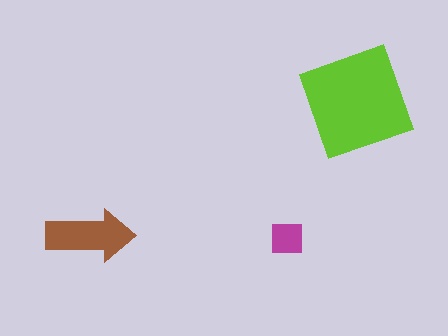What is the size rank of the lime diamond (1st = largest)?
1st.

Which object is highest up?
The lime diamond is topmost.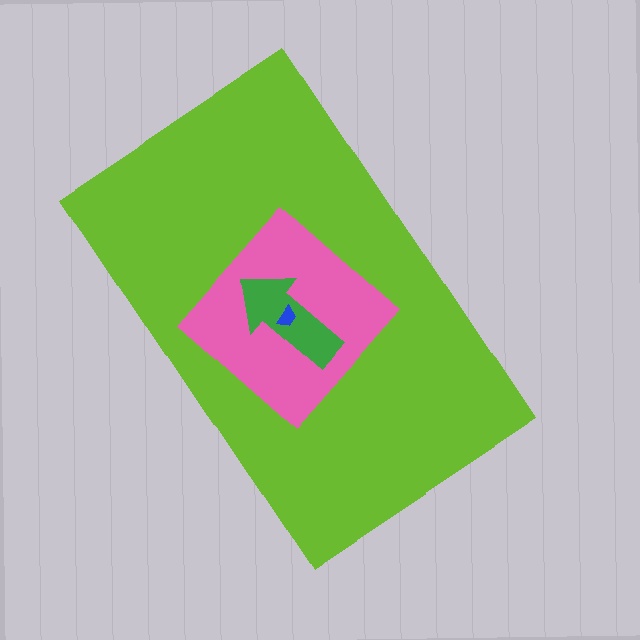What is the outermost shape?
The lime rectangle.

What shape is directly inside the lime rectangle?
The pink diamond.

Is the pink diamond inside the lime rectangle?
Yes.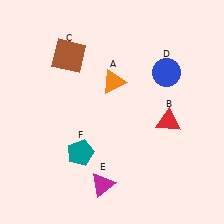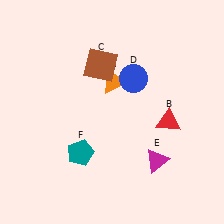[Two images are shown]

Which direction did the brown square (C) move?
The brown square (C) moved right.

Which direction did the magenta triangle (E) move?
The magenta triangle (E) moved right.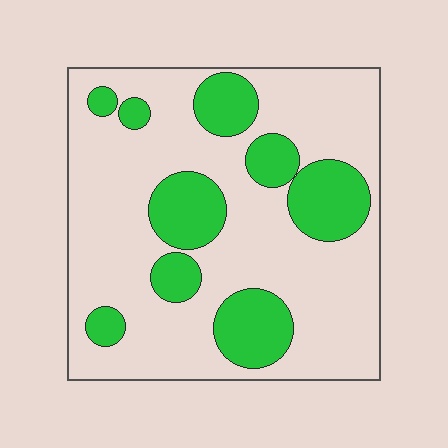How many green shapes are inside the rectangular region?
9.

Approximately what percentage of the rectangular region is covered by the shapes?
Approximately 25%.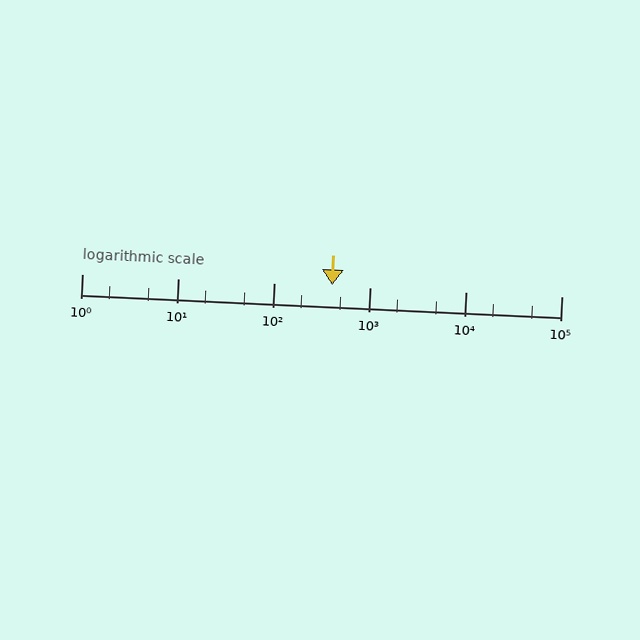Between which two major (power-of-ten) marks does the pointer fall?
The pointer is between 100 and 1000.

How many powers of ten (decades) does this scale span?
The scale spans 5 decades, from 1 to 100000.